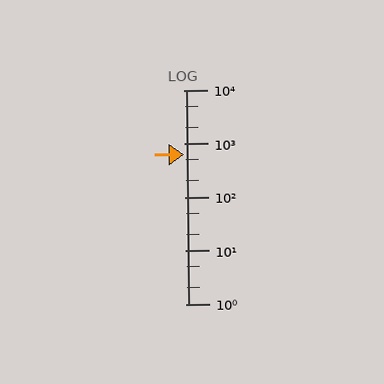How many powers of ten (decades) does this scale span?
The scale spans 4 decades, from 1 to 10000.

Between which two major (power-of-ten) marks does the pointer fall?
The pointer is between 100 and 1000.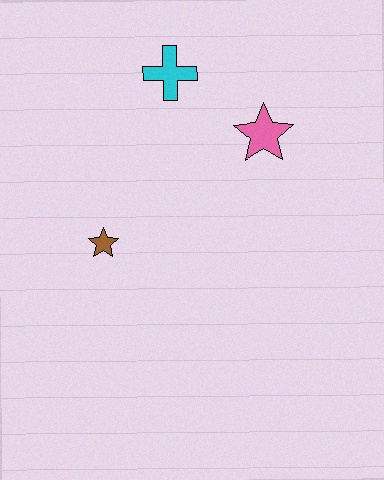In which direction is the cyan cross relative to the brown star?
The cyan cross is above the brown star.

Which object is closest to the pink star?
The cyan cross is closest to the pink star.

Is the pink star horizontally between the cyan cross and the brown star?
No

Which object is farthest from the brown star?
The pink star is farthest from the brown star.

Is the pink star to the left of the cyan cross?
No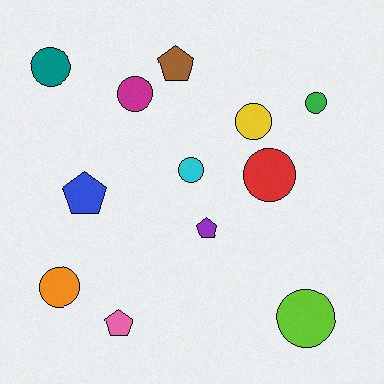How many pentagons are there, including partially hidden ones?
There are 4 pentagons.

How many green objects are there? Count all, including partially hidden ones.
There is 1 green object.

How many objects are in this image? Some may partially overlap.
There are 12 objects.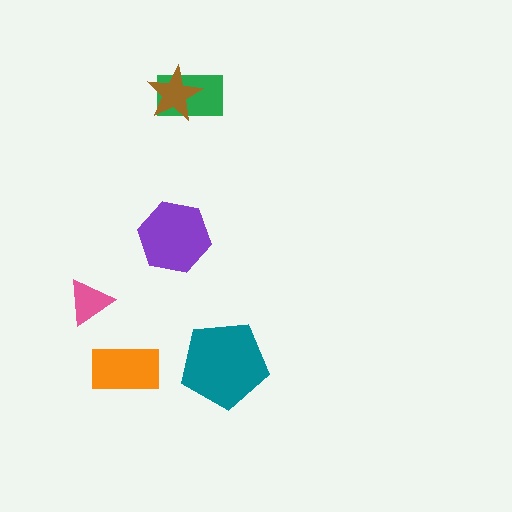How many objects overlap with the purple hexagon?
0 objects overlap with the purple hexagon.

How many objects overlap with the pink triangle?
0 objects overlap with the pink triangle.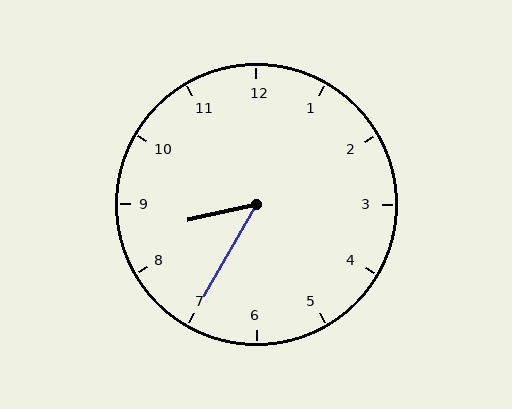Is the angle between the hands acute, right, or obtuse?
It is acute.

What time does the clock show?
8:35.